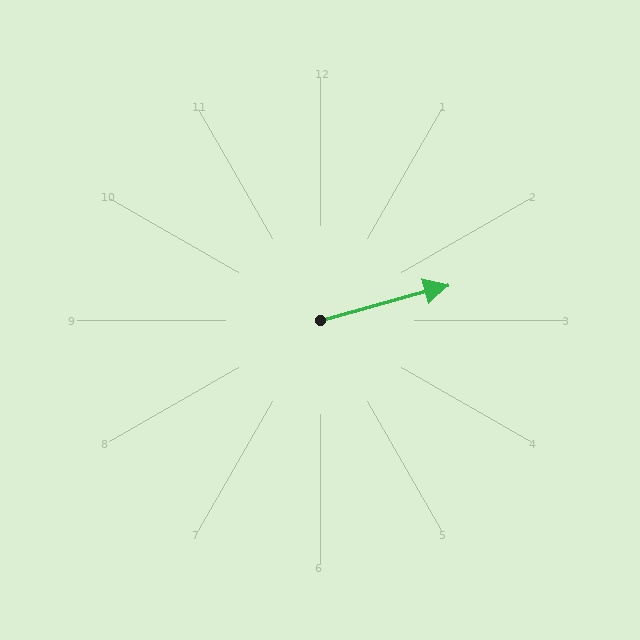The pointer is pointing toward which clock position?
Roughly 2 o'clock.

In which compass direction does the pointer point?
East.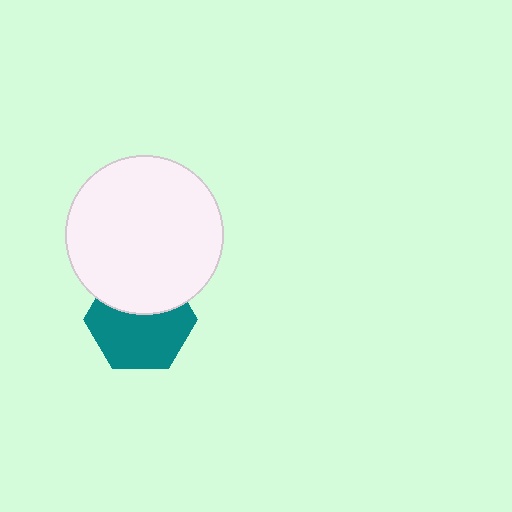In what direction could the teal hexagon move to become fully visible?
The teal hexagon could move down. That would shift it out from behind the white circle entirely.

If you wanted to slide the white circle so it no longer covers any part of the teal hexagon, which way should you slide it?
Slide it up — that is the most direct way to separate the two shapes.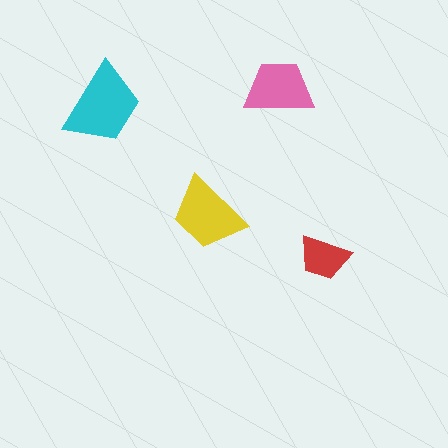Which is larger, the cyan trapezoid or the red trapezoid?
The cyan one.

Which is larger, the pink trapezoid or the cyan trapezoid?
The cyan one.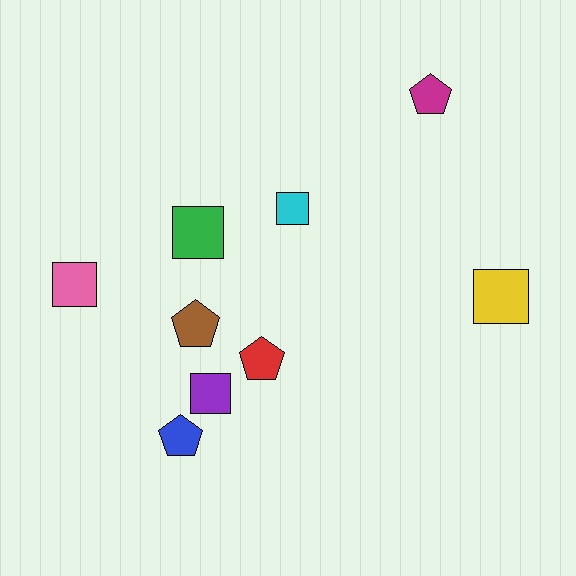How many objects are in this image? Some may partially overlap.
There are 9 objects.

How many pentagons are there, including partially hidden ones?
There are 4 pentagons.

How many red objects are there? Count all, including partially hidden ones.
There is 1 red object.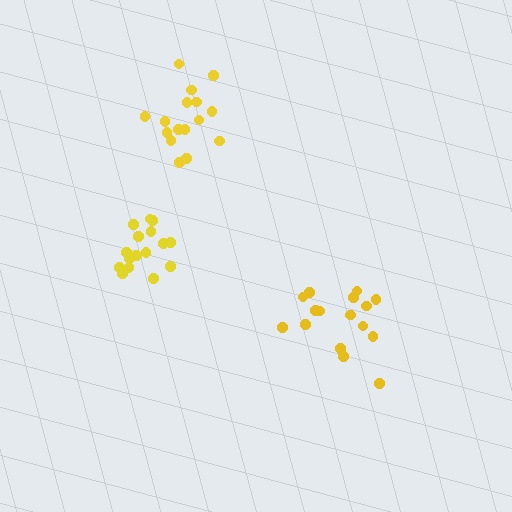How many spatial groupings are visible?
There are 3 spatial groupings.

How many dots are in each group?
Group 1: 16 dots, Group 2: 16 dots, Group 3: 16 dots (48 total).